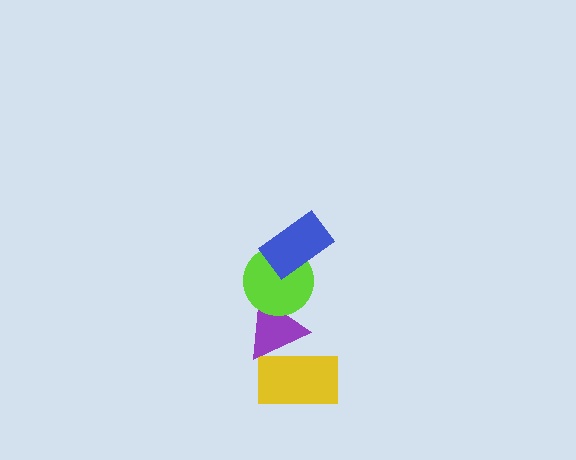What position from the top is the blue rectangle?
The blue rectangle is 1st from the top.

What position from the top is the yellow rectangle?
The yellow rectangle is 4th from the top.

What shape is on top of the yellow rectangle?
The purple triangle is on top of the yellow rectangle.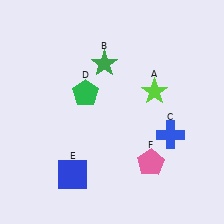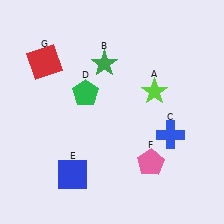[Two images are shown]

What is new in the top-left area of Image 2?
A red square (G) was added in the top-left area of Image 2.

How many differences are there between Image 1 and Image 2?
There is 1 difference between the two images.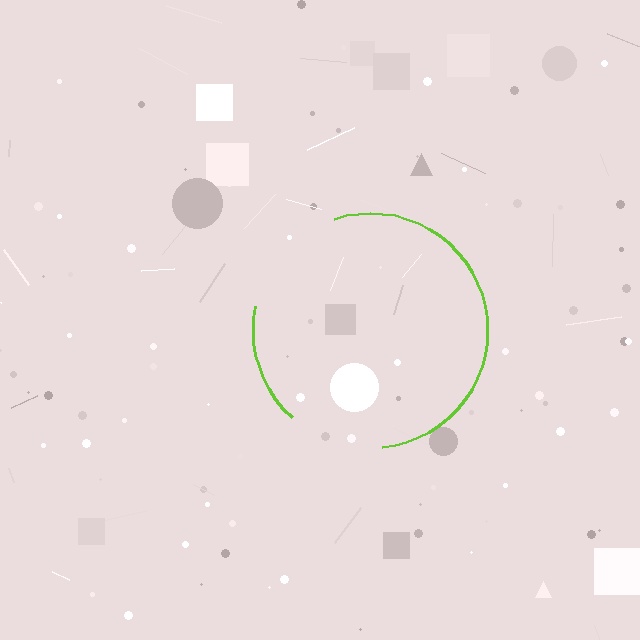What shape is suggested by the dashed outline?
The dashed outline suggests a circle.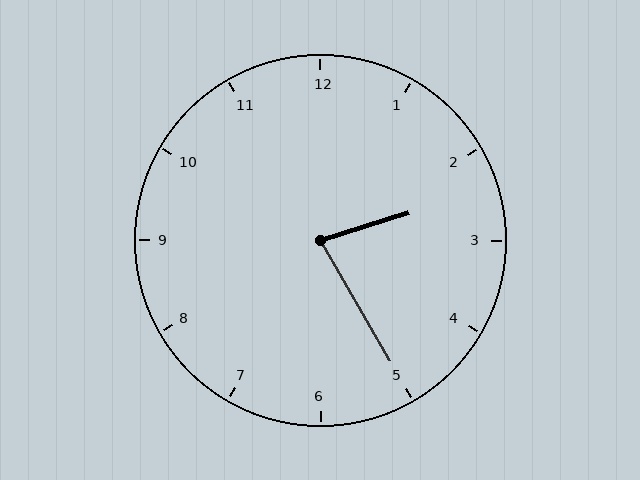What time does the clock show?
2:25.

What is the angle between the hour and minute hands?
Approximately 78 degrees.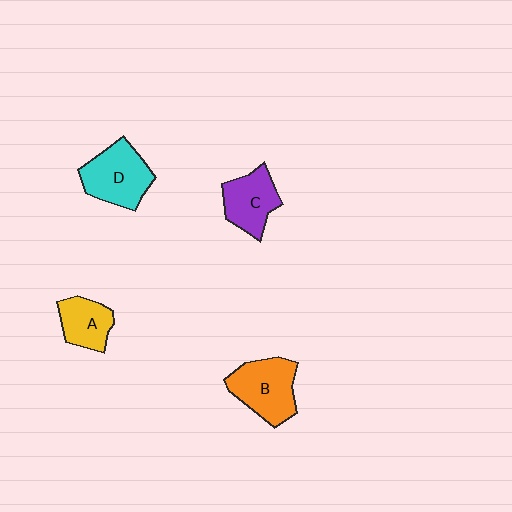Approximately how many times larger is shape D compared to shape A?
Approximately 1.5 times.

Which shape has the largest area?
Shape D (cyan).